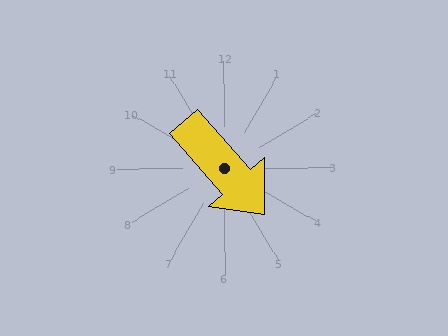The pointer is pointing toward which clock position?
Roughly 5 o'clock.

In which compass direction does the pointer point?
Southeast.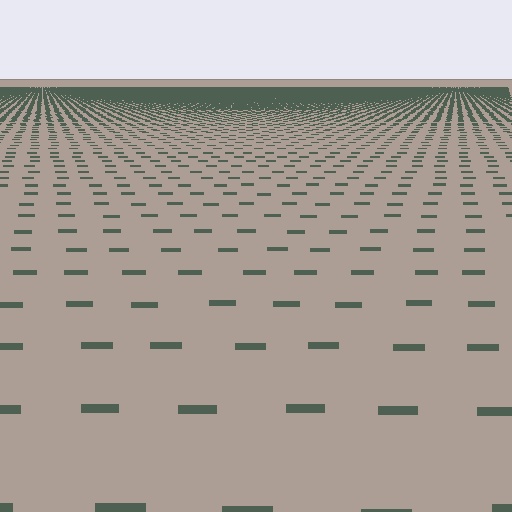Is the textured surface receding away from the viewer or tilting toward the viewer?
The surface is receding away from the viewer. Texture elements get smaller and denser toward the top.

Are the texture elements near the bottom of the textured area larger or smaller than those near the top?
Larger. Near the bottom, elements are closer to the viewer and appear at a bigger on-screen size.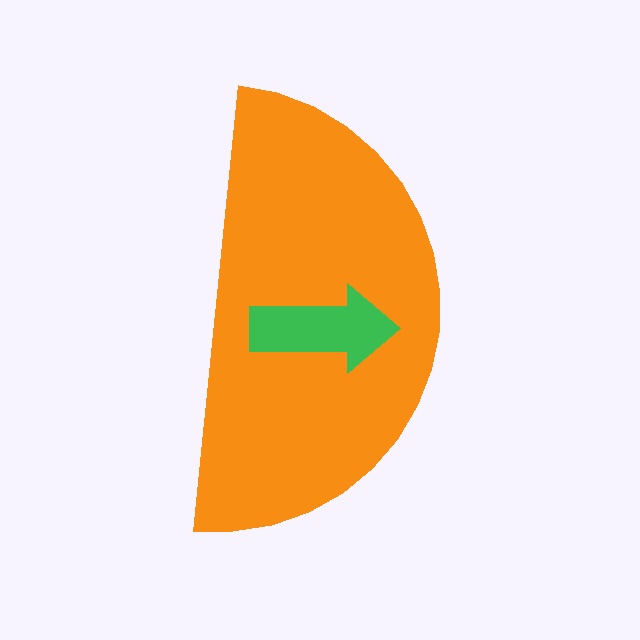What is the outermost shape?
The orange semicircle.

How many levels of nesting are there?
2.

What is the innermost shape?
The green arrow.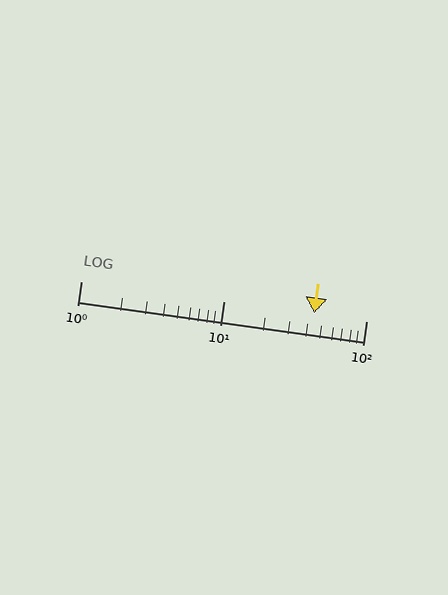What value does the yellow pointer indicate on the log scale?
The pointer indicates approximately 43.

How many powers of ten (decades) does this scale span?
The scale spans 2 decades, from 1 to 100.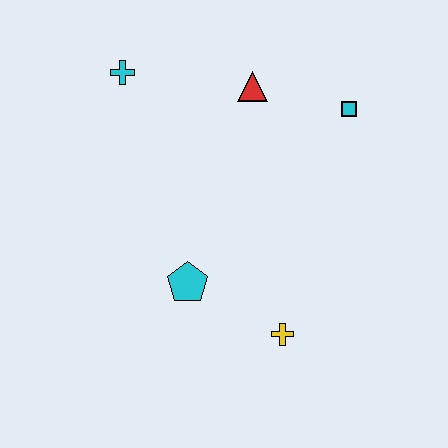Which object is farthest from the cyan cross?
The yellow cross is farthest from the cyan cross.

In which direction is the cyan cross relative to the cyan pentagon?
The cyan cross is above the cyan pentagon.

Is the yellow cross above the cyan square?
No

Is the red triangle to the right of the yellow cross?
No